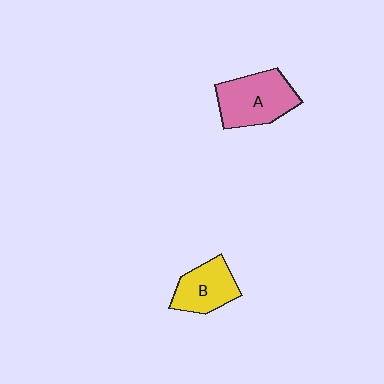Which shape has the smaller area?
Shape B (yellow).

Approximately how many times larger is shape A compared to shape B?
Approximately 1.4 times.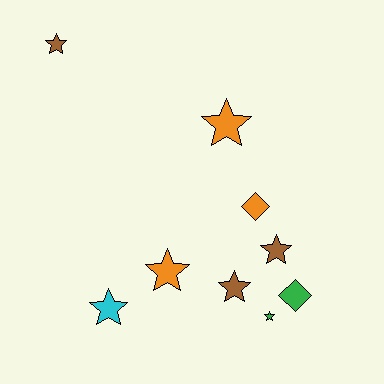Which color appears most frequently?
Orange, with 3 objects.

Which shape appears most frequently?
Star, with 7 objects.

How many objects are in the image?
There are 9 objects.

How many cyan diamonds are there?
There are no cyan diamonds.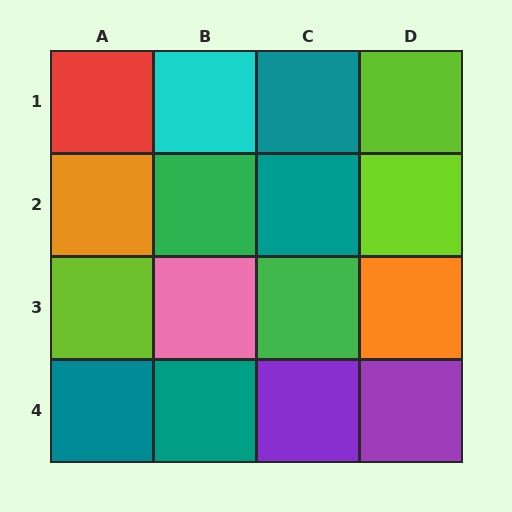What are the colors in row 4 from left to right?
Teal, teal, purple, purple.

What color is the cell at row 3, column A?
Lime.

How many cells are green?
2 cells are green.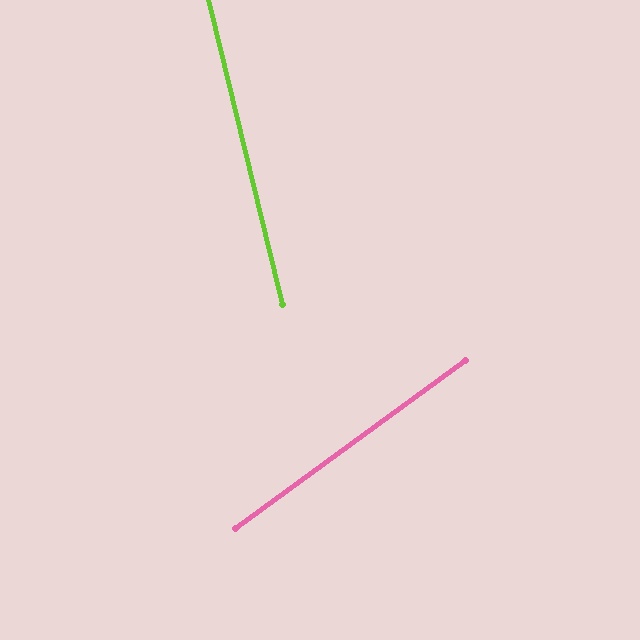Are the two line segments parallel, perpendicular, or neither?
Neither parallel nor perpendicular — they differ by about 67°.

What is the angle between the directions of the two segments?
Approximately 67 degrees.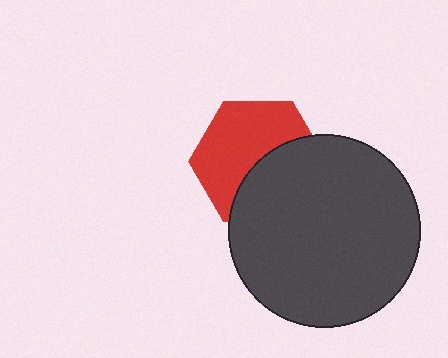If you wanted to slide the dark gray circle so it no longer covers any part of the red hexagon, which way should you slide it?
Slide it toward the lower-right — that is the most direct way to separate the two shapes.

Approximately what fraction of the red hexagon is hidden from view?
Roughly 43% of the red hexagon is hidden behind the dark gray circle.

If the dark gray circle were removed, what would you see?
You would see the complete red hexagon.